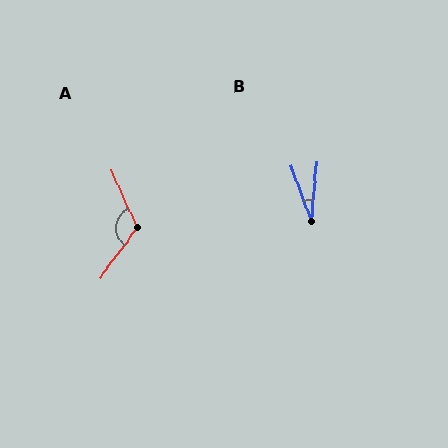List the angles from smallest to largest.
B (25°), A (120°).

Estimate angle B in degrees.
Approximately 25 degrees.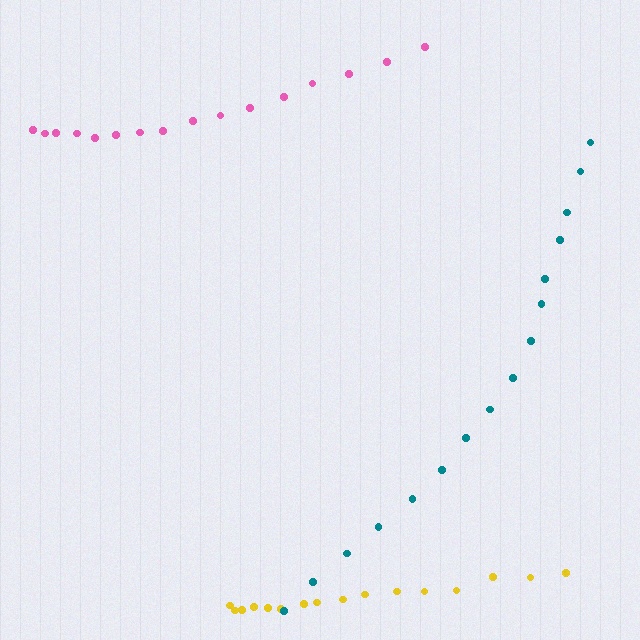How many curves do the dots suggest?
There are 3 distinct paths.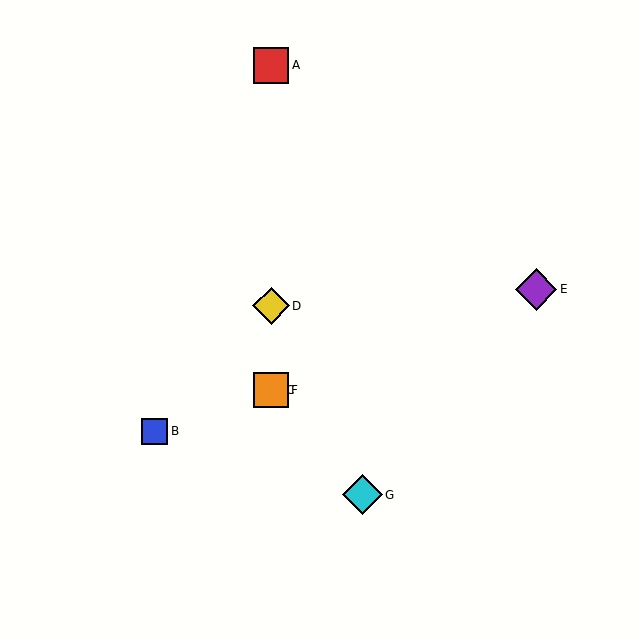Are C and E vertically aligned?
No, C is at x≈271 and E is at x≈536.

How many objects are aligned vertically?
4 objects (A, C, D, F) are aligned vertically.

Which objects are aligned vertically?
Objects A, C, D, F are aligned vertically.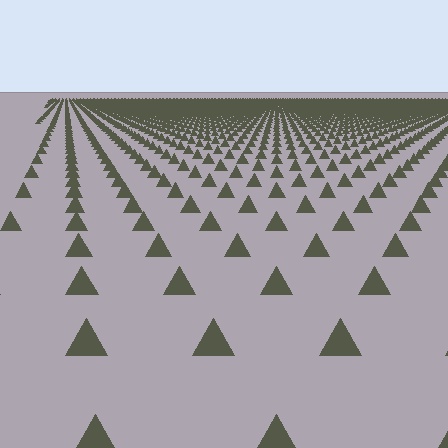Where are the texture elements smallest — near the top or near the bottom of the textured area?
Near the top.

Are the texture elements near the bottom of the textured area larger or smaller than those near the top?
Larger. Near the bottom, elements are closer to the viewer and appear at a bigger on-screen size.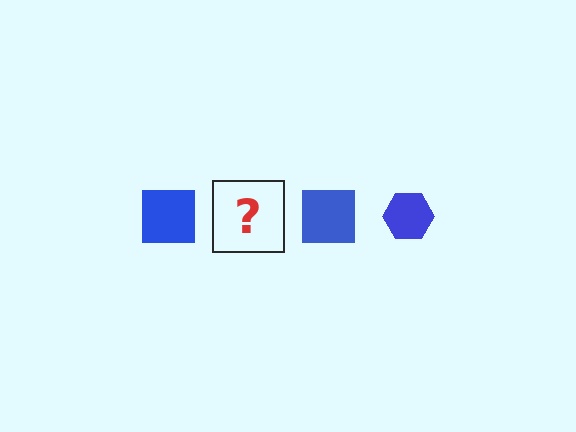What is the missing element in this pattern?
The missing element is a blue hexagon.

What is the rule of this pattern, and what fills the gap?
The rule is that the pattern cycles through square, hexagon shapes in blue. The gap should be filled with a blue hexagon.